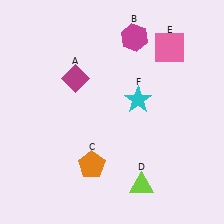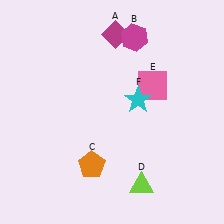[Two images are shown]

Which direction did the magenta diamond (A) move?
The magenta diamond (A) moved up.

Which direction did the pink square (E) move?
The pink square (E) moved down.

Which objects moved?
The objects that moved are: the magenta diamond (A), the pink square (E).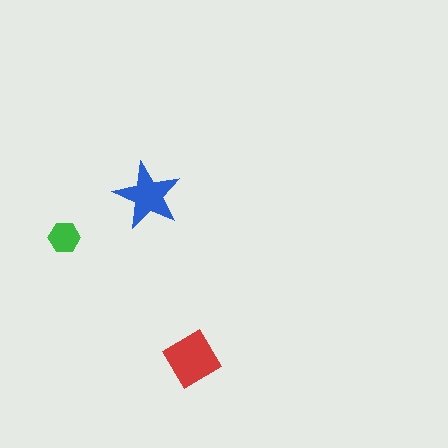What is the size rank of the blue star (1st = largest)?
2nd.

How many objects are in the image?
There are 3 objects in the image.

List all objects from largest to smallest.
The red diamond, the blue star, the green hexagon.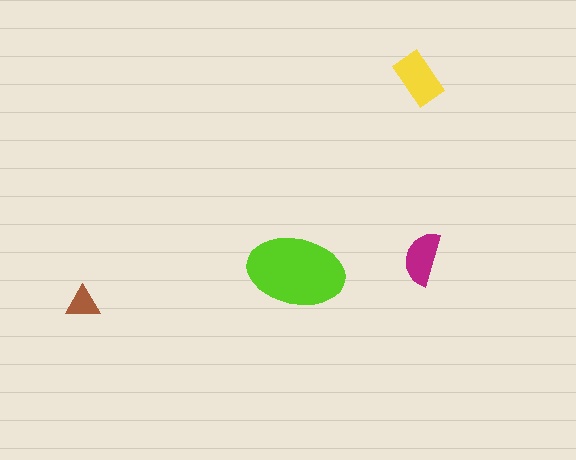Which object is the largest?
The lime ellipse.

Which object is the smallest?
The brown triangle.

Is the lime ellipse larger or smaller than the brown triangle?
Larger.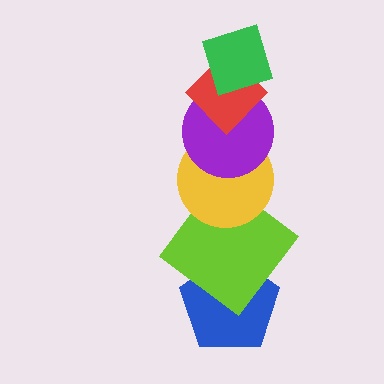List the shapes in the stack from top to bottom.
From top to bottom: the green diamond, the red diamond, the purple circle, the yellow circle, the lime diamond, the blue pentagon.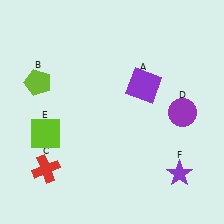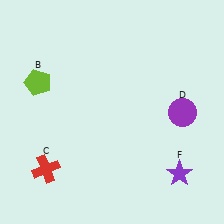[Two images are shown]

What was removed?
The purple square (A), the lime square (E) were removed in Image 2.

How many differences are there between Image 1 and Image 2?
There are 2 differences between the two images.